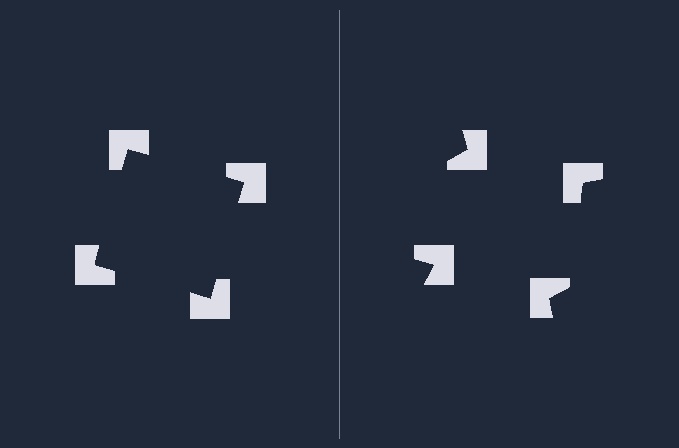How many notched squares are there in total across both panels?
8 — 4 on each side.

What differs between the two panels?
The notched squares are positioned identically on both sides; only the wedge orientations differ. On the left they align to a square; on the right they are misaligned.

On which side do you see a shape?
An illusory square appears on the left side. On the right side the wedge cuts are rotated, so no coherent shape forms.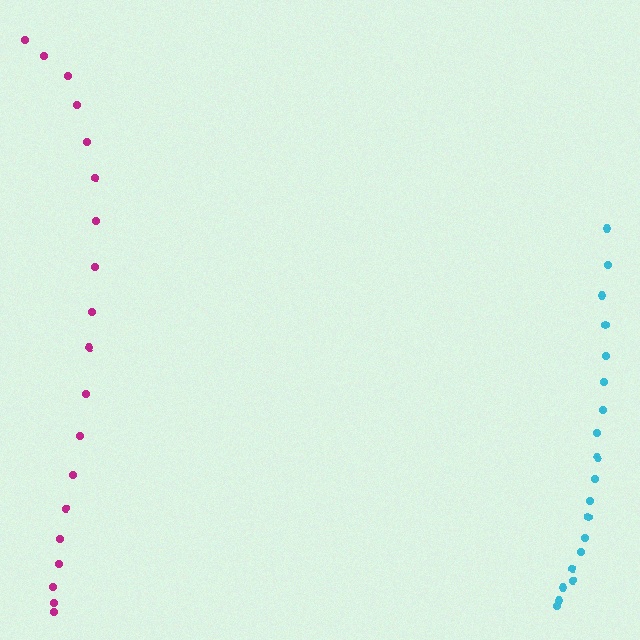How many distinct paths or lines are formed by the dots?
There are 2 distinct paths.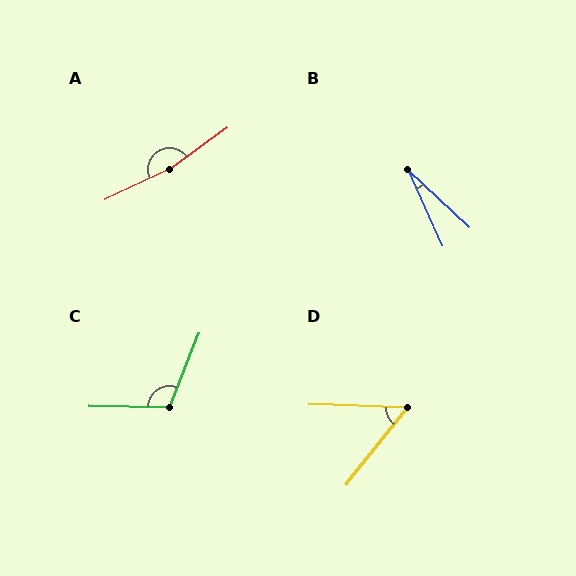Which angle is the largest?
A, at approximately 169 degrees.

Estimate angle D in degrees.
Approximately 53 degrees.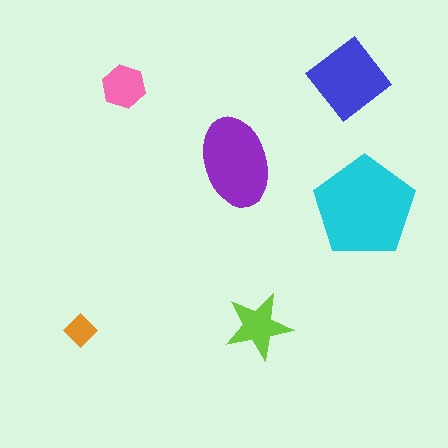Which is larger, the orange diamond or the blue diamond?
The blue diamond.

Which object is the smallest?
The orange diamond.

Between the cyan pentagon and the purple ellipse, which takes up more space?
The cyan pentagon.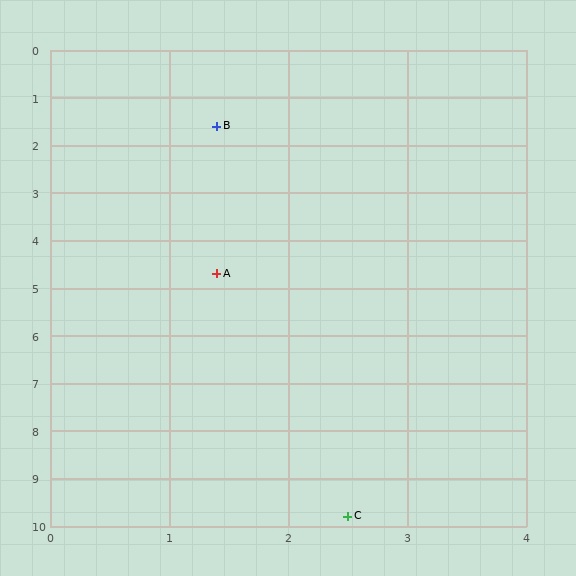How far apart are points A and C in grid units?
Points A and C are about 5.2 grid units apart.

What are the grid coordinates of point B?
Point B is at approximately (1.4, 1.6).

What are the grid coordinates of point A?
Point A is at approximately (1.4, 4.7).